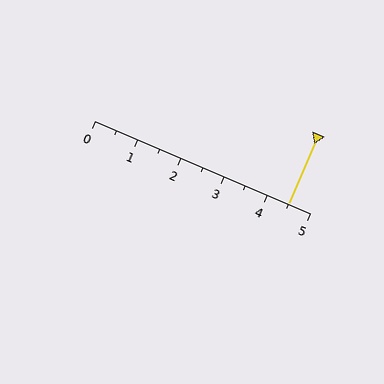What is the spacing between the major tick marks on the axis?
The major ticks are spaced 1 apart.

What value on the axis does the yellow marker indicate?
The marker indicates approximately 4.5.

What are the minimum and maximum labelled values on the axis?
The axis runs from 0 to 5.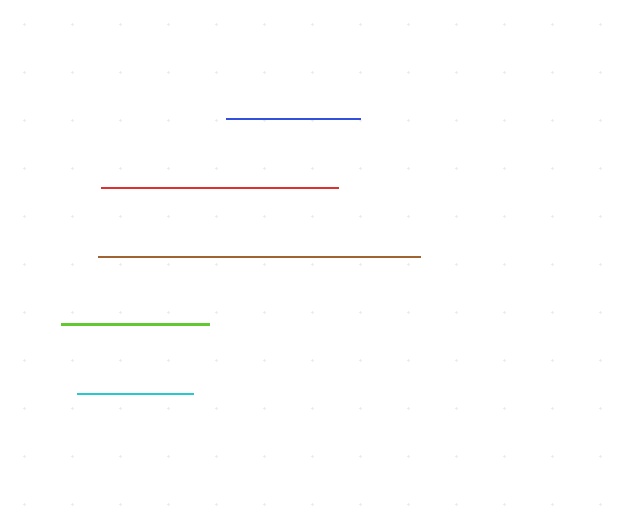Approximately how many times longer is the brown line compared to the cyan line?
The brown line is approximately 2.8 times the length of the cyan line.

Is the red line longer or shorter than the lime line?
The red line is longer than the lime line.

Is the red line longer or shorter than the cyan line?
The red line is longer than the cyan line.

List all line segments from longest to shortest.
From longest to shortest: brown, red, lime, blue, cyan.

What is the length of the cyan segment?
The cyan segment is approximately 116 pixels long.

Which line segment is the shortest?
The cyan line is the shortest at approximately 116 pixels.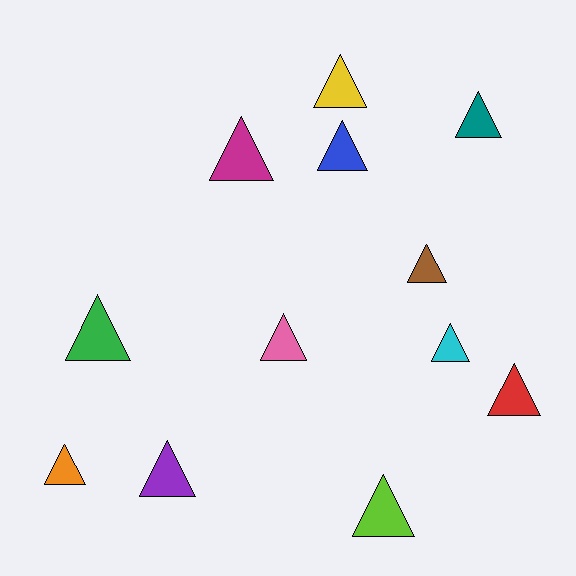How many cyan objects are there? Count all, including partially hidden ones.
There is 1 cyan object.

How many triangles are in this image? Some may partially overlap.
There are 12 triangles.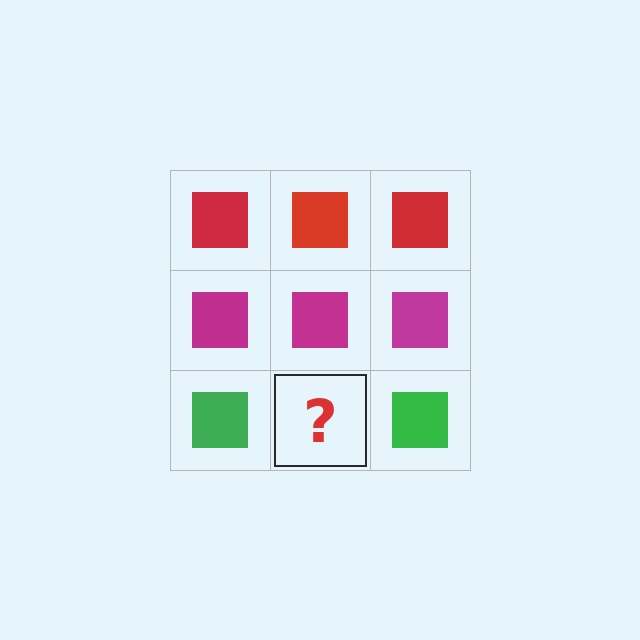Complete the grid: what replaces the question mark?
The question mark should be replaced with a green square.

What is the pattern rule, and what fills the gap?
The rule is that each row has a consistent color. The gap should be filled with a green square.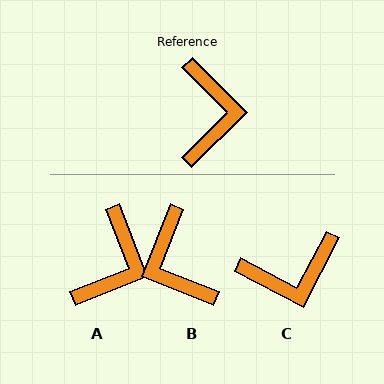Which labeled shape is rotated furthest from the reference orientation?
B, about 156 degrees away.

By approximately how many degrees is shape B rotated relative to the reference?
Approximately 156 degrees clockwise.